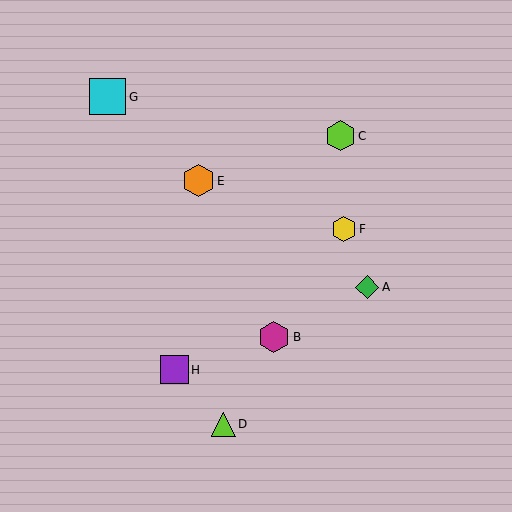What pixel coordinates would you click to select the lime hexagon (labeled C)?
Click at (340, 136) to select the lime hexagon C.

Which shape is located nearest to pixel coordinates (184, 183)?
The orange hexagon (labeled E) at (198, 181) is nearest to that location.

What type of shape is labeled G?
Shape G is a cyan square.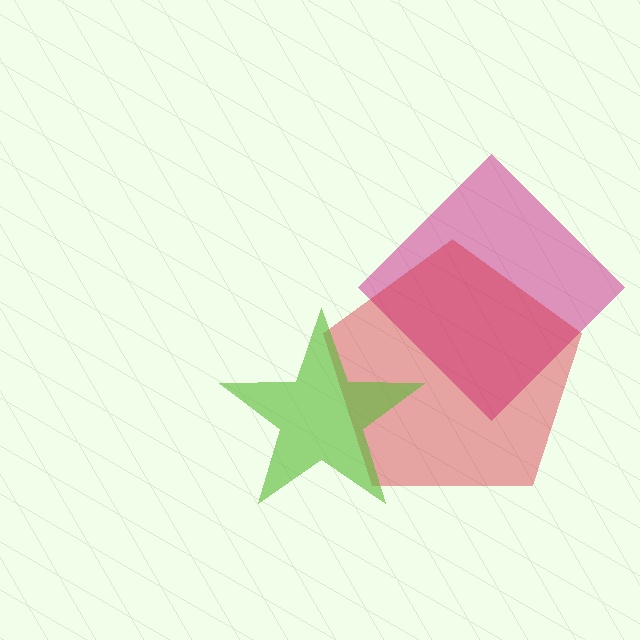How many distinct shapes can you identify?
There are 3 distinct shapes: a magenta diamond, a red pentagon, a lime star.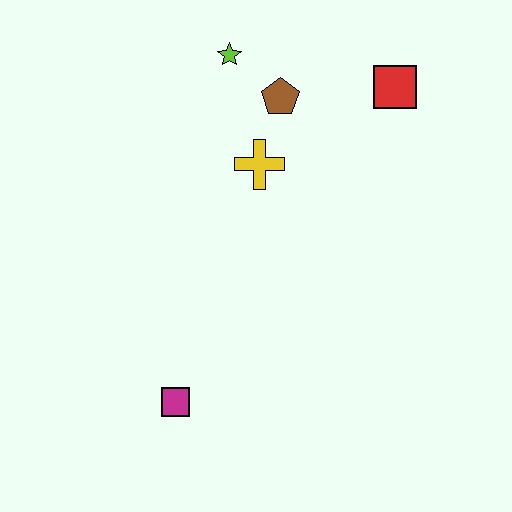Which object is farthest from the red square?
The magenta square is farthest from the red square.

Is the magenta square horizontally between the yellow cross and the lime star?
No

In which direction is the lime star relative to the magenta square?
The lime star is above the magenta square.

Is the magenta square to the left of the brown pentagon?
Yes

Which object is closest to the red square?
The brown pentagon is closest to the red square.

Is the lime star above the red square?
Yes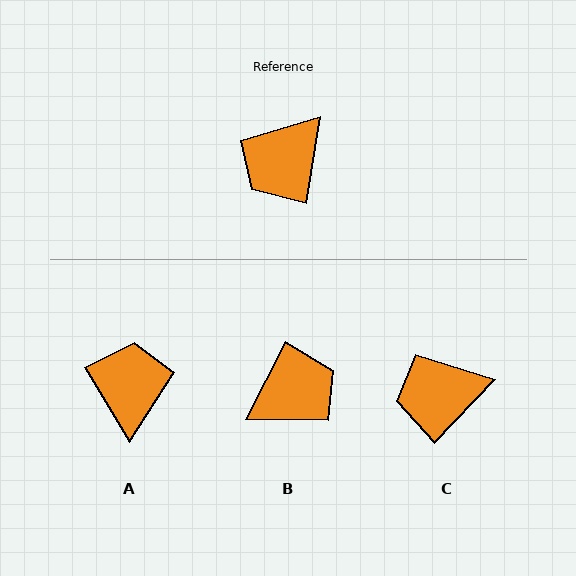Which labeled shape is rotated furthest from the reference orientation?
B, about 162 degrees away.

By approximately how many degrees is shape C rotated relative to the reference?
Approximately 34 degrees clockwise.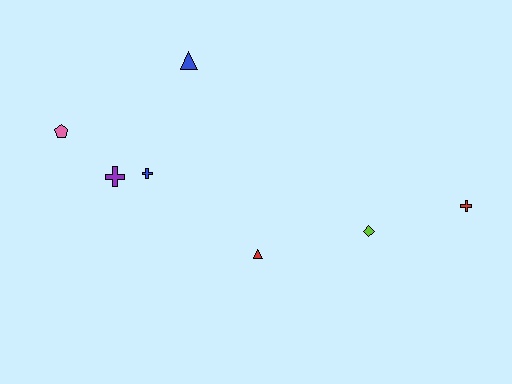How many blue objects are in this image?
There are 2 blue objects.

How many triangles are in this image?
There are 2 triangles.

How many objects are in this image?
There are 7 objects.